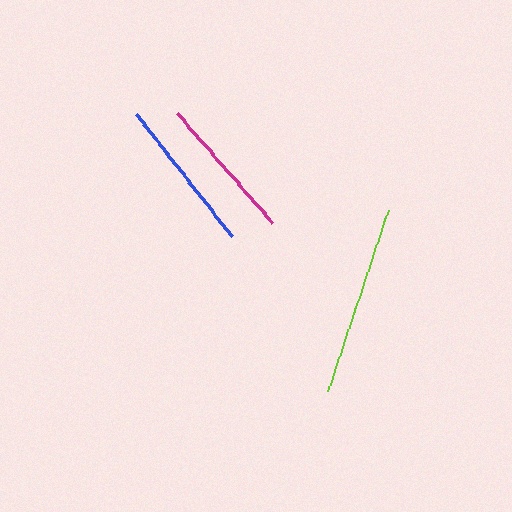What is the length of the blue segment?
The blue segment is approximately 156 pixels long.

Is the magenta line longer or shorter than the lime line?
The lime line is longer than the magenta line.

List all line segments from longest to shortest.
From longest to shortest: lime, blue, magenta.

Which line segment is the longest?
The lime line is the longest at approximately 190 pixels.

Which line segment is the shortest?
The magenta line is the shortest at approximately 145 pixels.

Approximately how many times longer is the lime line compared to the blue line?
The lime line is approximately 1.2 times the length of the blue line.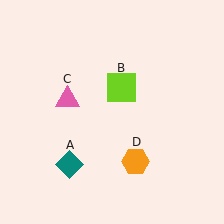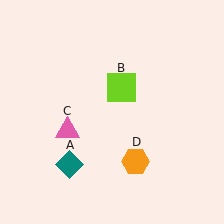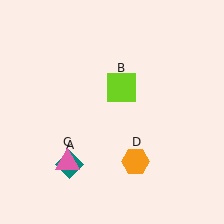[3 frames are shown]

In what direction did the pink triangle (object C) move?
The pink triangle (object C) moved down.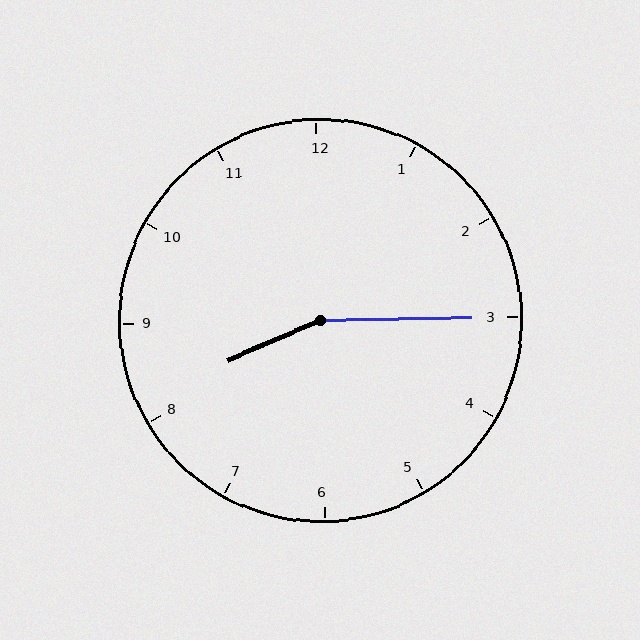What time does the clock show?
8:15.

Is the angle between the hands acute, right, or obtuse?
It is obtuse.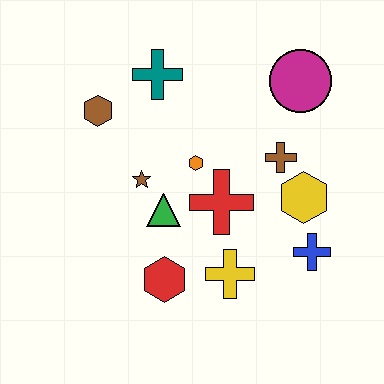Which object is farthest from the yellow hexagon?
The brown hexagon is farthest from the yellow hexagon.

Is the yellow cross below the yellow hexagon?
Yes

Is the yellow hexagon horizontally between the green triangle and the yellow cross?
No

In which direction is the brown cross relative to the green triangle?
The brown cross is to the right of the green triangle.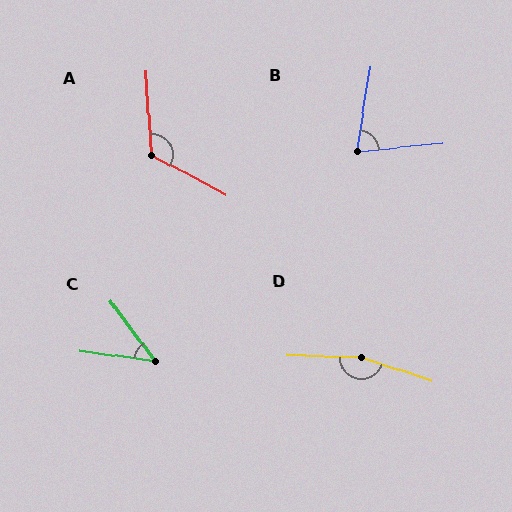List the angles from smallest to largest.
C (46°), B (75°), A (121°), D (164°).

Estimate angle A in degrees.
Approximately 121 degrees.